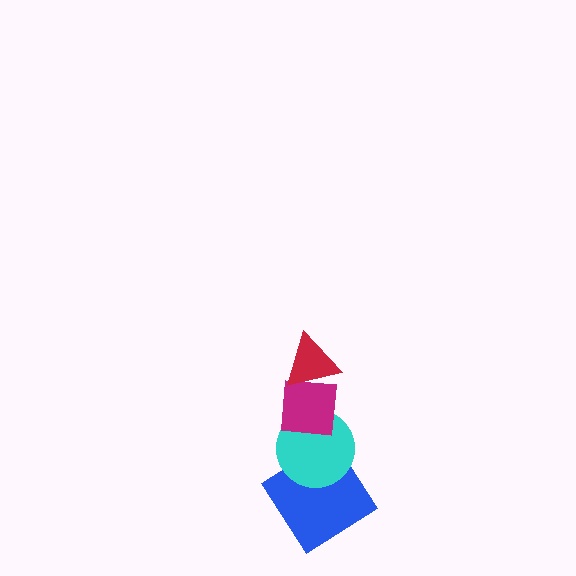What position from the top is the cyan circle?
The cyan circle is 3rd from the top.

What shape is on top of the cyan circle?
The magenta square is on top of the cyan circle.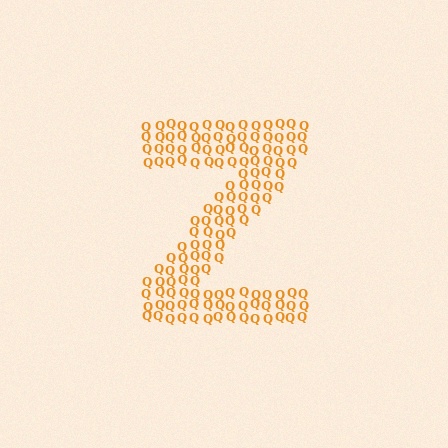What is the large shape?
The large shape is the letter Z.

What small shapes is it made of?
It is made of small letter Q's.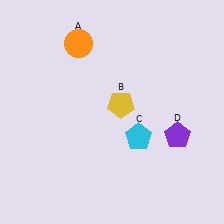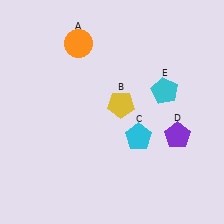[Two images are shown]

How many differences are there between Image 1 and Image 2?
There is 1 difference between the two images.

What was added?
A cyan pentagon (E) was added in Image 2.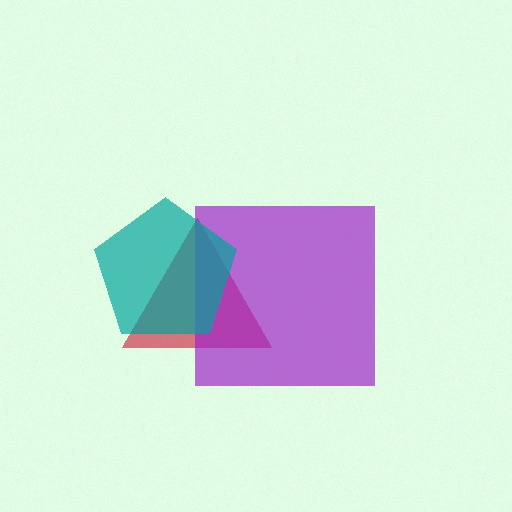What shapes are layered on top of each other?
The layered shapes are: a red triangle, a purple square, a teal pentagon.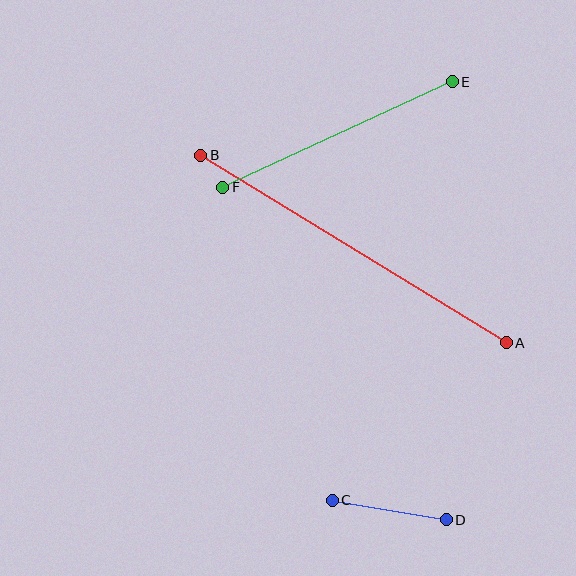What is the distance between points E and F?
The distance is approximately 253 pixels.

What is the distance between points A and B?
The distance is approximately 358 pixels.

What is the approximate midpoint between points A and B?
The midpoint is at approximately (353, 249) pixels.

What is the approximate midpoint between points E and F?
The midpoint is at approximately (337, 134) pixels.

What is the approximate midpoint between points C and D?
The midpoint is at approximately (389, 510) pixels.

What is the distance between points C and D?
The distance is approximately 116 pixels.